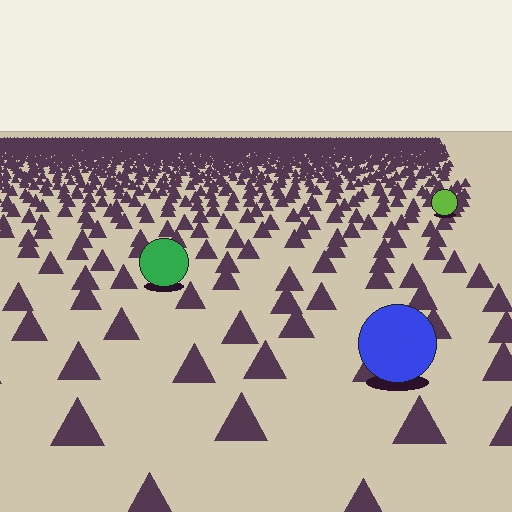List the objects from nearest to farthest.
From nearest to farthest: the blue circle, the green circle, the lime circle.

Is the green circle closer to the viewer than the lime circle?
Yes. The green circle is closer — you can tell from the texture gradient: the ground texture is coarser near it.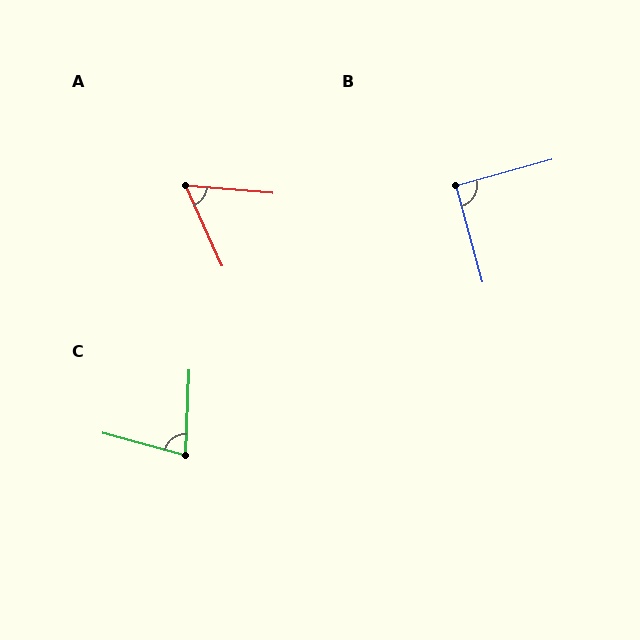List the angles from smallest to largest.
A (61°), C (77°), B (90°).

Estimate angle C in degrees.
Approximately 77 degrees.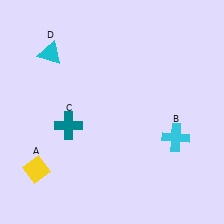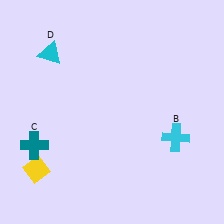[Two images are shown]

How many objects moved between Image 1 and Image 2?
1 object moved between the two images.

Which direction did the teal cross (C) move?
The teal cross (C) moved left.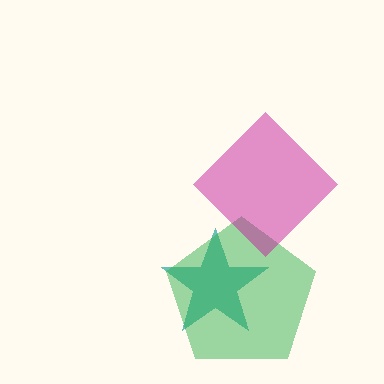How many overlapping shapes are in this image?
There are 3 overlapping shapes in the image.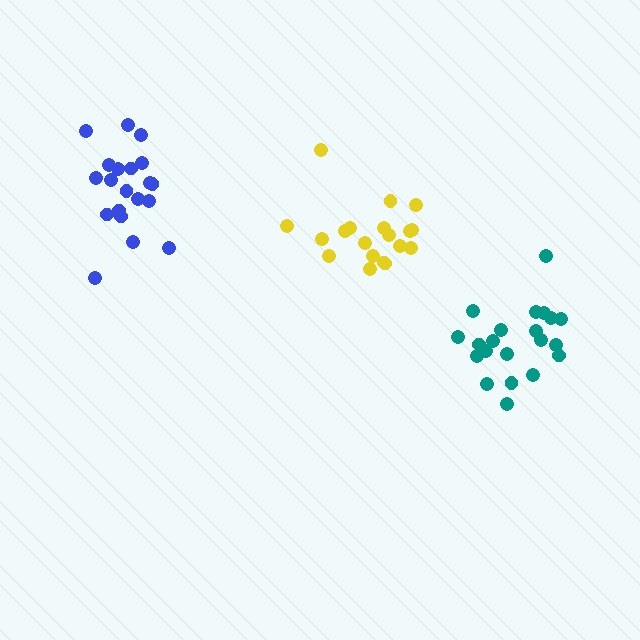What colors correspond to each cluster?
The clusters are colored: yellow, blue, teal.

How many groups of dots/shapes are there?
There are 3 groups.